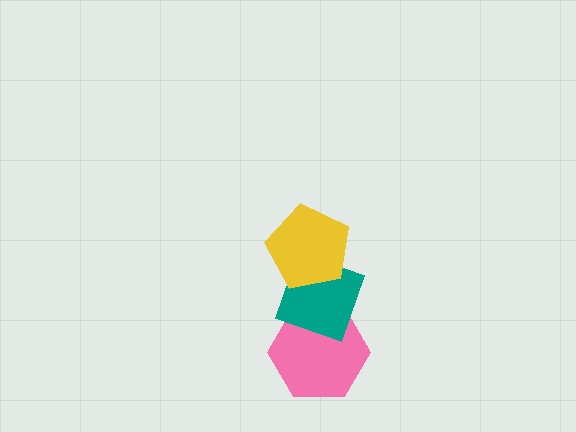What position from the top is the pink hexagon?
The pink hexagon is 3rd from the top.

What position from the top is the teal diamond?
The teal diamond is 2nd from the top.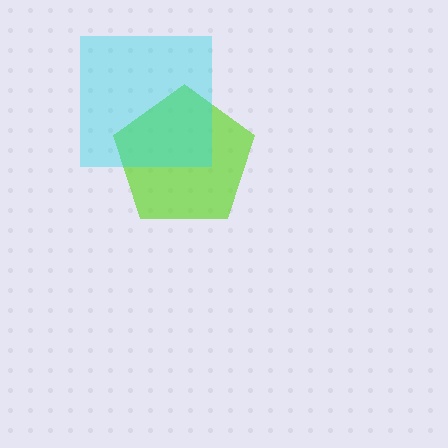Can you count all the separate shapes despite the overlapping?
Yes, there are 2 separate shapes.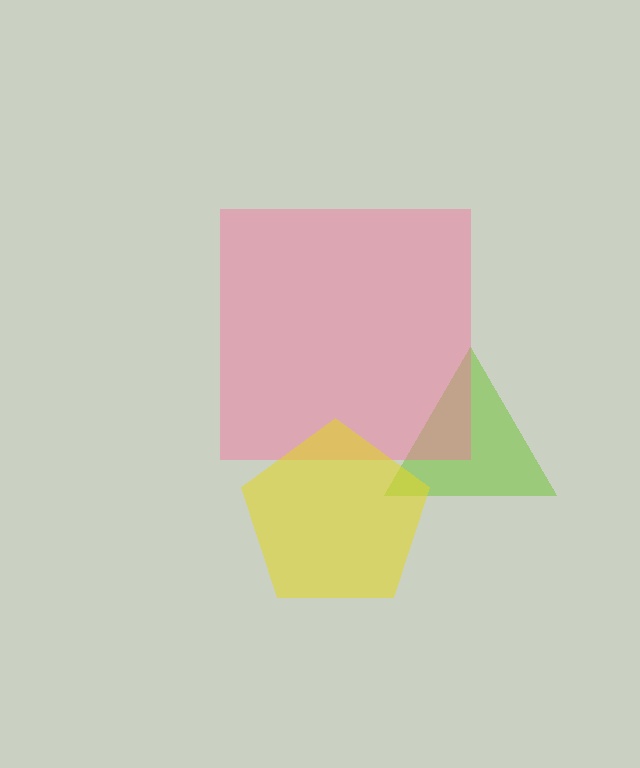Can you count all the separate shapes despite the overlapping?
Yes, there are 3 separate shapes.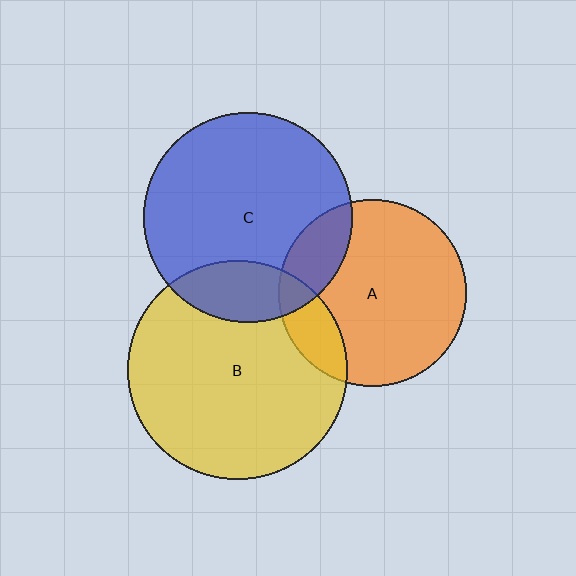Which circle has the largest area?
Circle B (yellow).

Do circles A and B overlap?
Yes.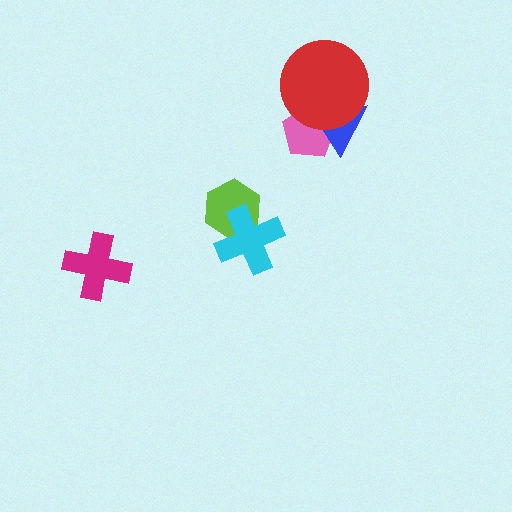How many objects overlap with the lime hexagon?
1 object overlaps with the lime hexagon.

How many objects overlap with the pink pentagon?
2 objects overlap with the pink pentagon.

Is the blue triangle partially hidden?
Yes, it is partially covered by another shape.